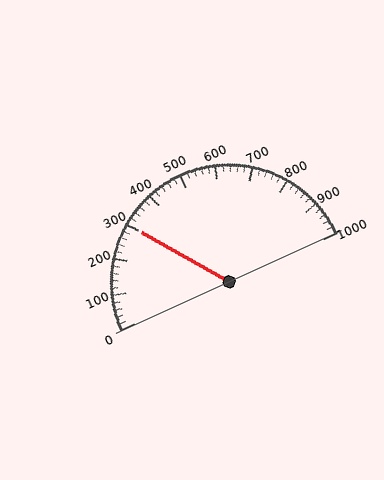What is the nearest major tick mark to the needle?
The nearest major tick mark is 300.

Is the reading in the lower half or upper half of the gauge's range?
The reading is in the lower half of the range (0 to 1000).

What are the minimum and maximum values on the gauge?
The gauge ranges from 0 to 1000.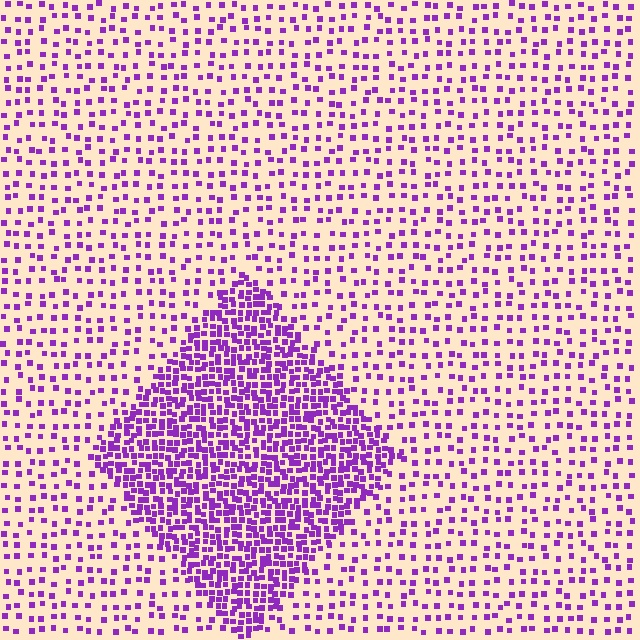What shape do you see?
I see a diamond.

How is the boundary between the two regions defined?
The boundary is defined by a change in element density (approximately 2.8x ratio). All elements are the same color, size, and shape.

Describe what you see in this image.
The image contains small purple elements arranged at two different densities. A diamond-shaped region is visible where the elements are more densely packed than the surrounding area.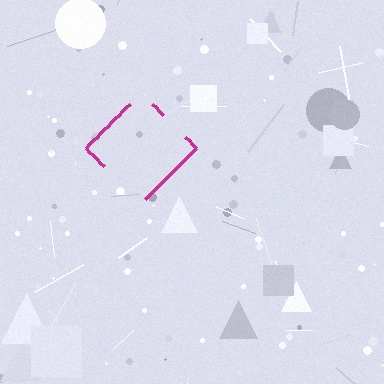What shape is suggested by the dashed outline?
The dashed outline suggests a diamond.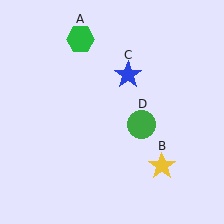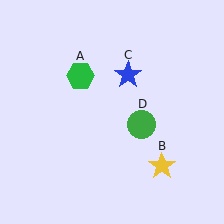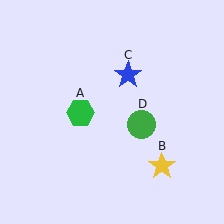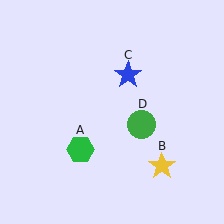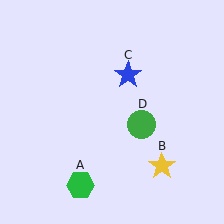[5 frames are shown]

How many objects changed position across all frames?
1 object changed position: green hexagon (object A).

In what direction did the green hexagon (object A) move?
The green hexagon (object A) moved down.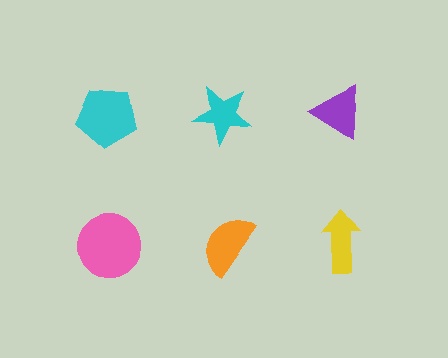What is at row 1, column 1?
A cyan pentagon.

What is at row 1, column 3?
A purple triangle.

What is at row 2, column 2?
An orange semicircle.